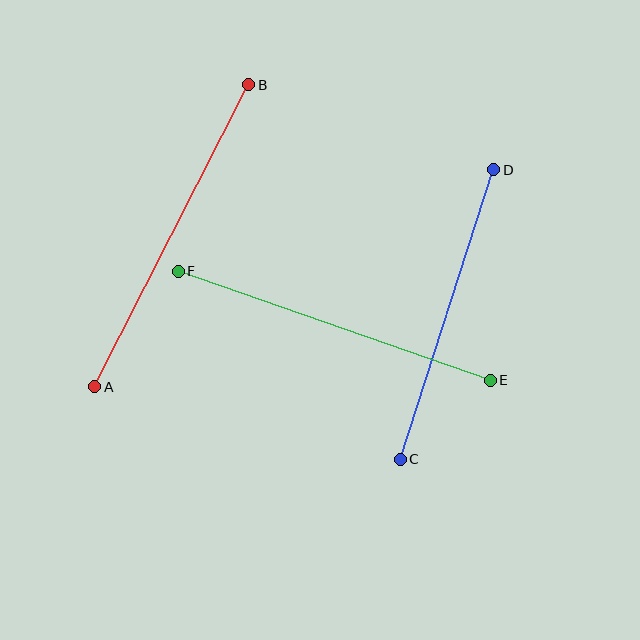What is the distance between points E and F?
The distance is approximately 331 pixels.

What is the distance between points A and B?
The distance is approximately 339 pixels.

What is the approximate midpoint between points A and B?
The midpoint is at approximately (172, 236) pixels.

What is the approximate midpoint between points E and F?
The midpoint is at approximately (334, 326) pixels.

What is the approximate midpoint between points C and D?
The midpoint is at approximately (447, 314) pixels.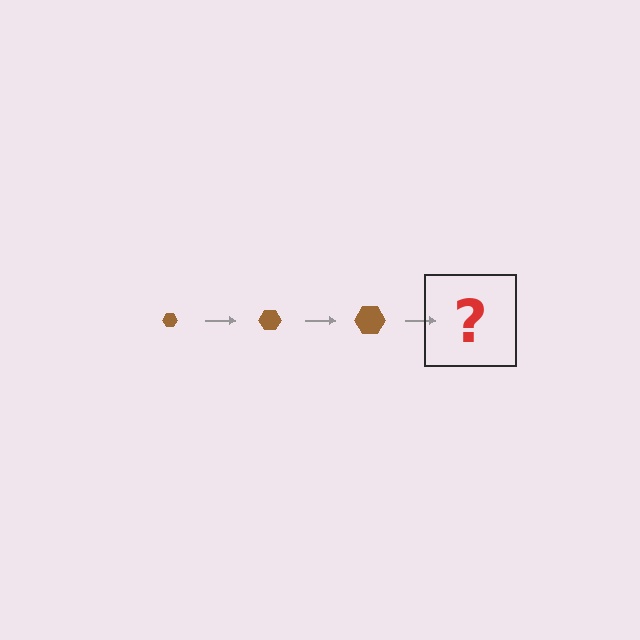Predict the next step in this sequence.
The next step is a brown hexagon, larger than the previous one.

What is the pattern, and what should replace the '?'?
The pattern is that the hexagon gets progressively larger each step. The '?' should be a brown hexagon, larger than the previous one.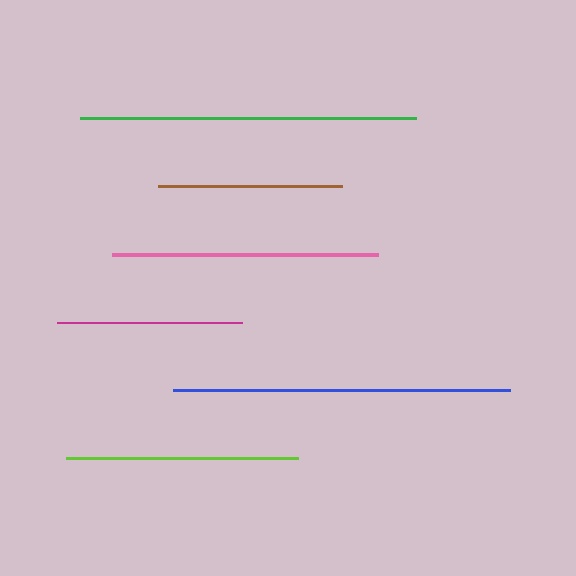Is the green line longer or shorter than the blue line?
The blue line is longer than the green line.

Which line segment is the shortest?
The magenta line is the shortest at approximately 184 pixels.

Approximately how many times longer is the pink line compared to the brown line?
The pink line is approximately 1.4 times the length of the brown line.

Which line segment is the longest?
The blue line is the longest at approximately 337 pixels.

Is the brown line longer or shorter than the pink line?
The pink line is longer than the brown line.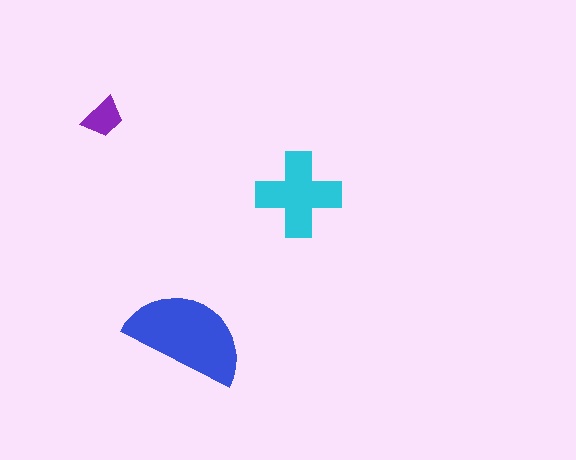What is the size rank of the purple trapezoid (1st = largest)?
3rd.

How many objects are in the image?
There are 3 objects in the image.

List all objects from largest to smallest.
The blue semicircle, the cyan cross, the purple trapezoid.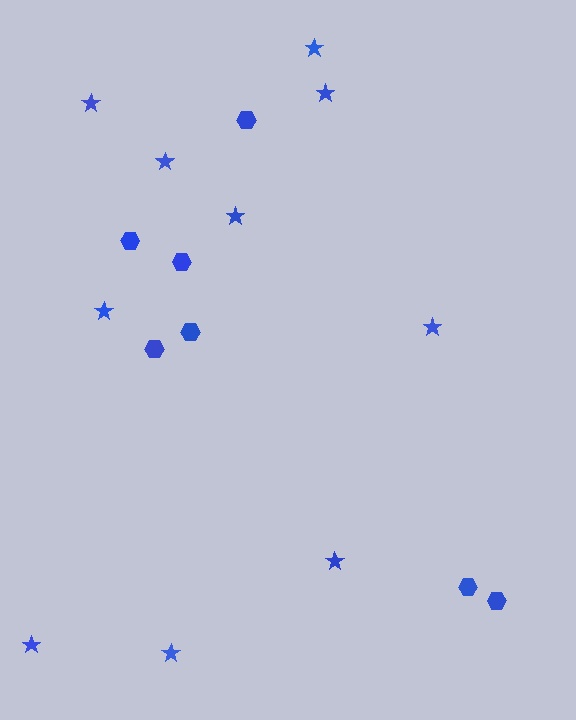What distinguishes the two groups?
There are 2 groups: one group of stars (10) and one group of hexagons (7).